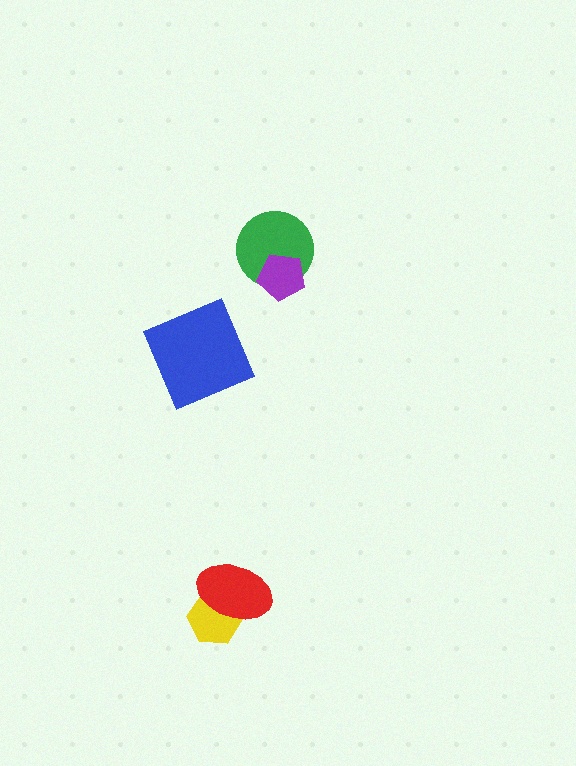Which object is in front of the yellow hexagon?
The red ellipse is in front of the yellow hexagon.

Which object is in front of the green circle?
The purple pentagon is in front of the green circle.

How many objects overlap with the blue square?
0 objects overlap with the blue square.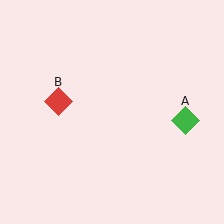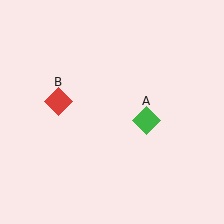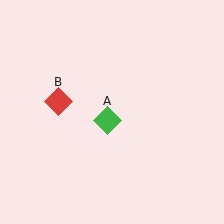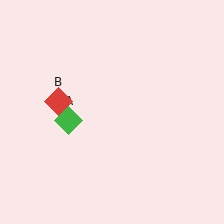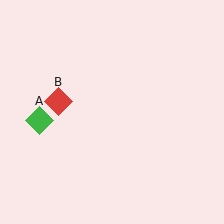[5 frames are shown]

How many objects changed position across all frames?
1 object changed position: green diamond (object A).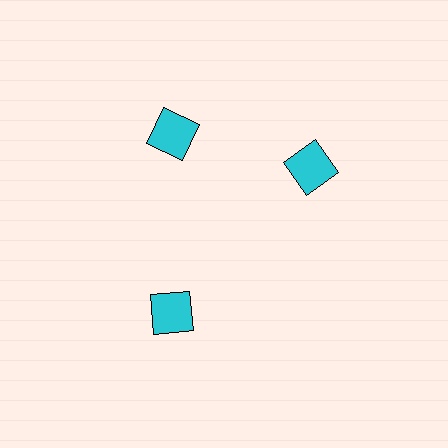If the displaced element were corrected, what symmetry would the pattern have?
It would have 3-fold rotational symmetry — the pattern would map onto itself every 120 degrees.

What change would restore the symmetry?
The symmetry would be restored by rotating it back into even spacing with its neighbors so that all 3 squares sit at equal angles and equal distance from the center.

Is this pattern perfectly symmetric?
No. The 3 cyan squares are arranged in a ring, but one element near the 3 o'clock position is rotated out of alignment along the ring, breaking the 3-fold rotational symmetry.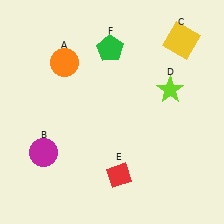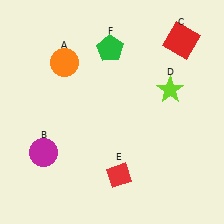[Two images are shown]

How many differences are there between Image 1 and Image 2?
There is 1 difference between the two images.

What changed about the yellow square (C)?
In Image 1, C is yellow. In Image 2, it changed to red.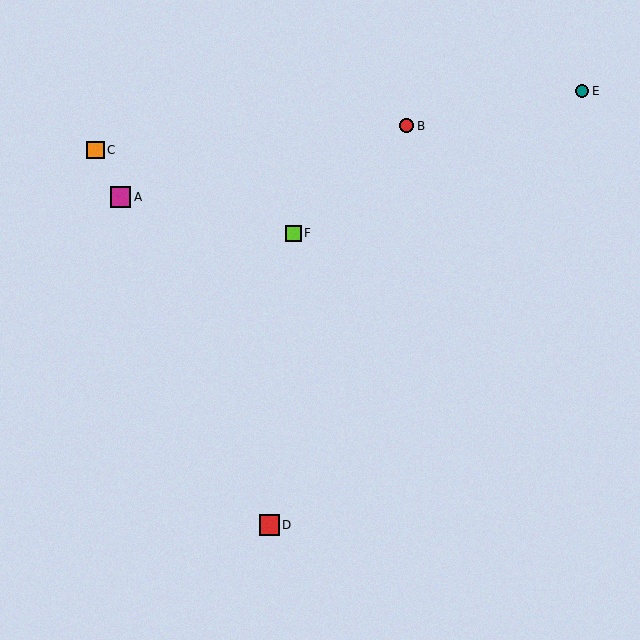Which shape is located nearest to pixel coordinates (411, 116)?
The red circle (labeled B) at (407, 126) is nearest to that location.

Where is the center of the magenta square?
The center of the magenta square is at (120, 197).